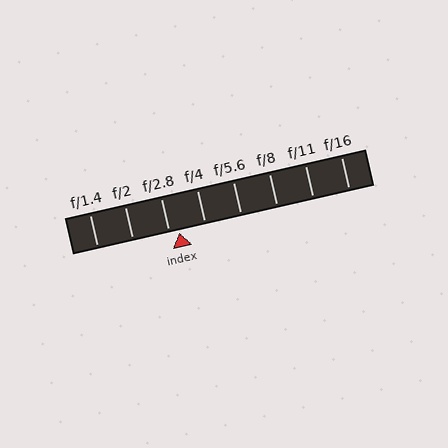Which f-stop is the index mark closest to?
The index mark is closest to f/2.8.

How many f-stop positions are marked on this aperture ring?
There are 8 f-stop positions marked.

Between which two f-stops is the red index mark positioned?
The index mark is between f/2.8 and f/4.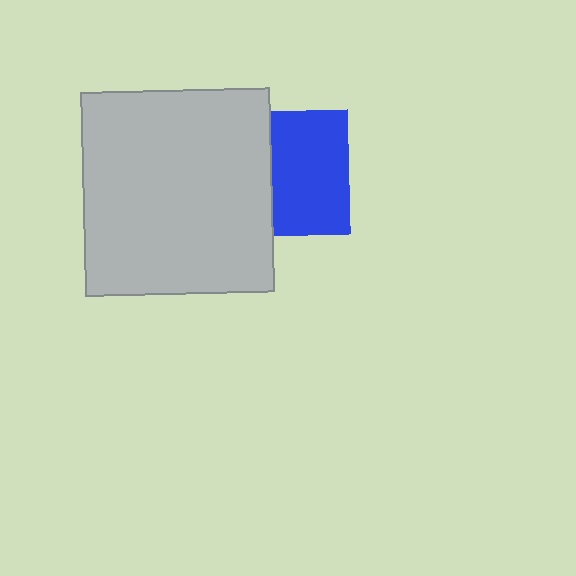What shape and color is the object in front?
The object in front is a light gray rectangle.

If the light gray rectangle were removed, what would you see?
You would see the complete blue square.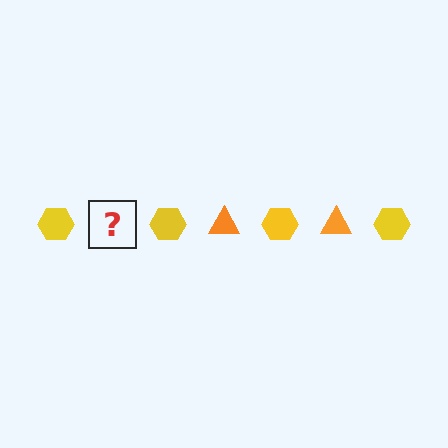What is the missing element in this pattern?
The missing element is an orange triangle.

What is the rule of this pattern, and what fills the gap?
The rule is that the pattern alternates between yellow hexagon and orange triangle. The gap should be filled with an orange triangle.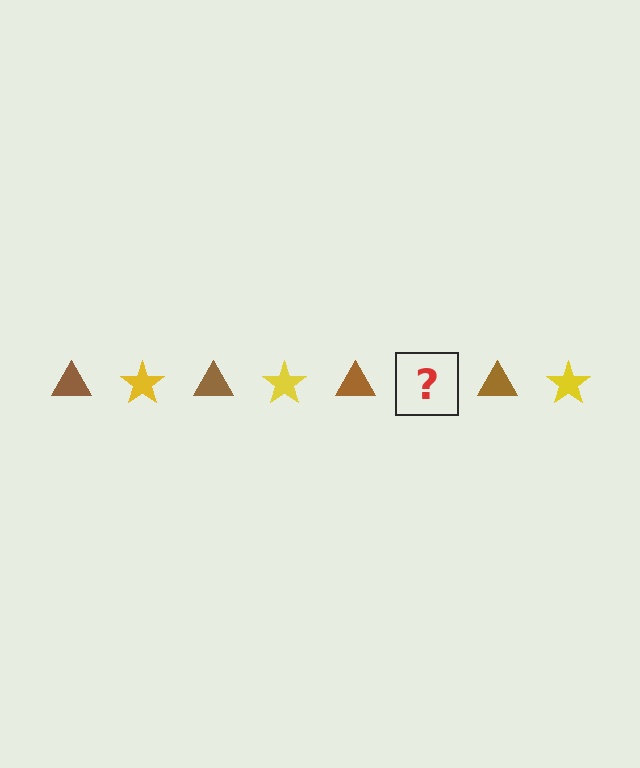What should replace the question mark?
The question mark should be replaced with a yellow star.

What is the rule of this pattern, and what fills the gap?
The rule is that the pattern alternates between brown triangle and yellow star. The gap should be filled with a yellow star.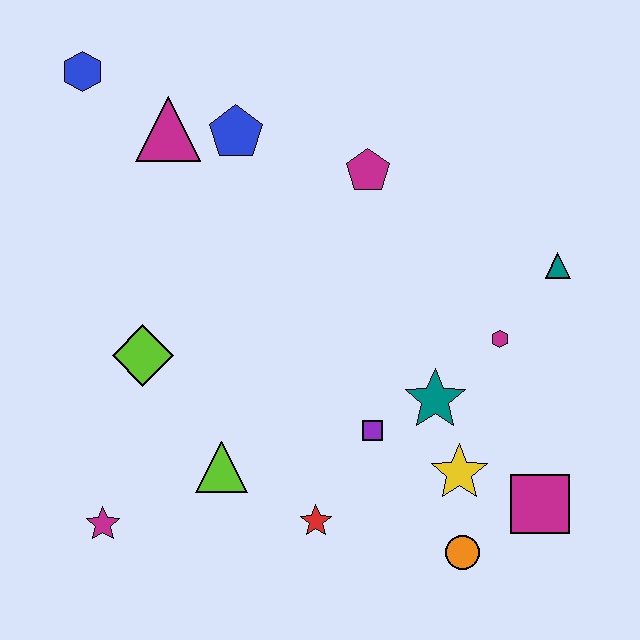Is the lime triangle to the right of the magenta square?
No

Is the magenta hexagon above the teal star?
Yes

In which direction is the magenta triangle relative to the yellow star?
The magenta triangle is above the yellow star.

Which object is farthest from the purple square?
The blue hexagon is farthest from the purple square.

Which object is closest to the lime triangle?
The red star is closest to the lime triangle.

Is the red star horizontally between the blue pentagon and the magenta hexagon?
Yes